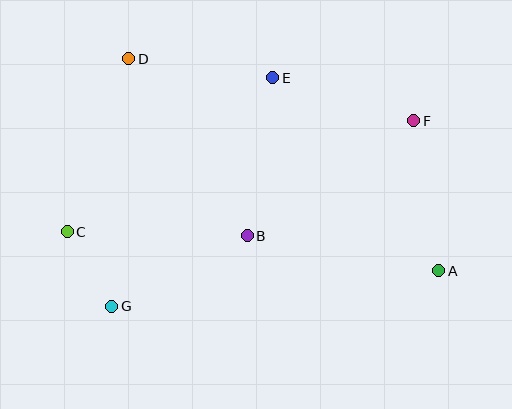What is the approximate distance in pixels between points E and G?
The distance between E and G is approximately 279 pixels.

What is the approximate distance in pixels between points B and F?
The distance between B and F is approximately 202 pixels.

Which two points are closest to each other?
Points C and G are closest to each other.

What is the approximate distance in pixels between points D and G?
The distance between D and G is approximately 248 pixels.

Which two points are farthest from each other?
Points A and D are farthest from each other.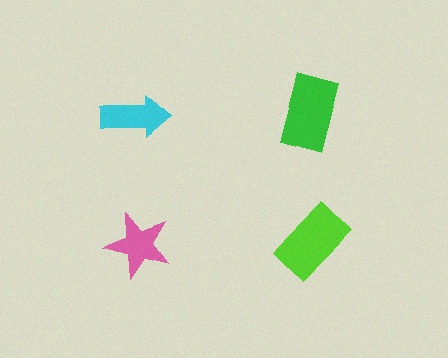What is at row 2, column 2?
A lime rectangle.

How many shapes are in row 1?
2 shapes.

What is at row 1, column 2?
A green rectangle.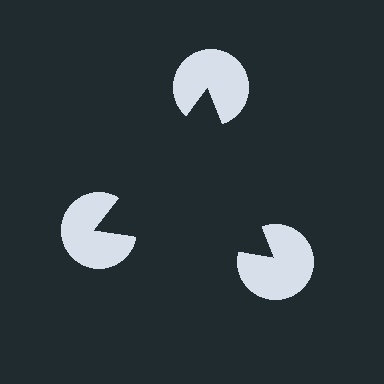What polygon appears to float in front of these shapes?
An illusory triangle — its edges are inferred from the aligned wedge cuts in the pac-man discs, not physically drawn.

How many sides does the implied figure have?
3 sides.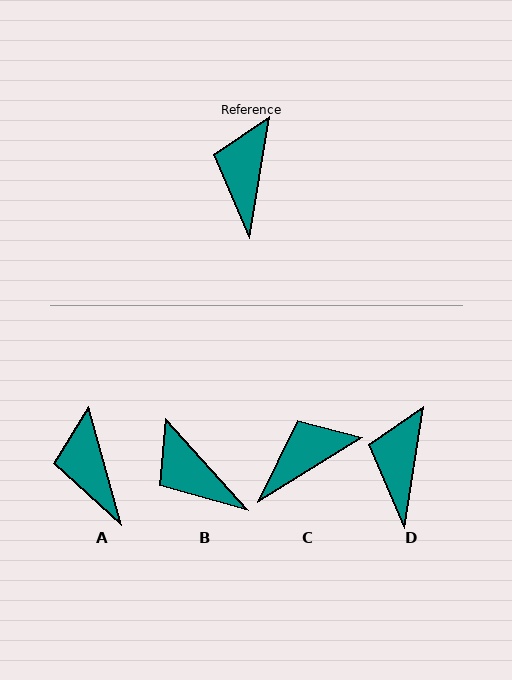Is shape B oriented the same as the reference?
No, it is off by about 51 degrees.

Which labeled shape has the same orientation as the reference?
D.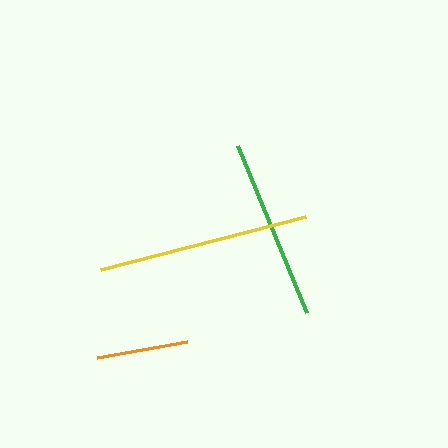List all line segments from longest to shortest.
From longest to shortest: yellow, green, orange.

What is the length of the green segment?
The green segment is approximately 180 pixels long.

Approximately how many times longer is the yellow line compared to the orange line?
The yellow line is approximately 2.3 times the length of the orange line.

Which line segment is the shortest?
The orange line is the shortest at approximately 91 pixels.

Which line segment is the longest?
The yellow line is the longest at approximately 212 pixels.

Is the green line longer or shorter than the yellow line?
The yellow line is longer than the green line.